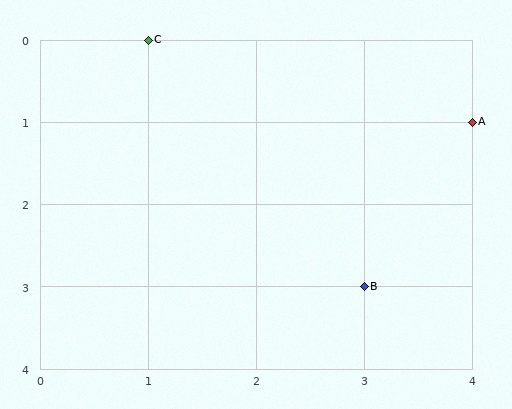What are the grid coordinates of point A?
Point A is at grid coordinates (4, 1).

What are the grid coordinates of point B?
Point B is at grid coordinates (3, 3).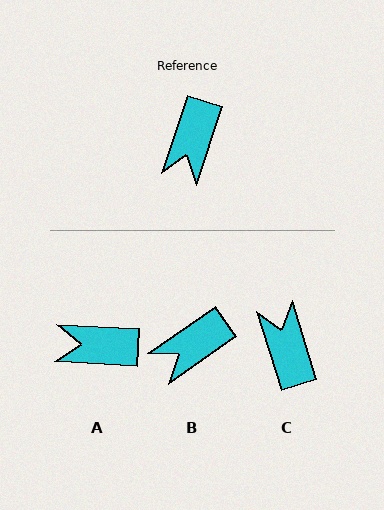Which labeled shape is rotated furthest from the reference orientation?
C, about 145 degrees away.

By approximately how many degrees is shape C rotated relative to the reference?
Approximately 145 degrees clockwise.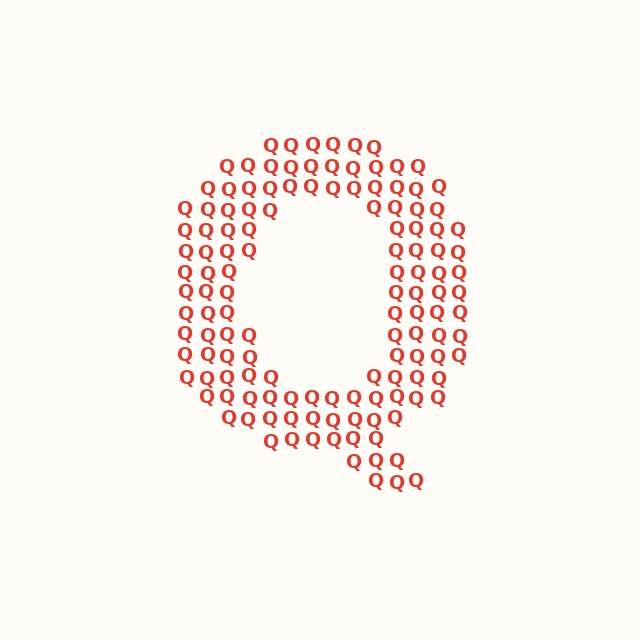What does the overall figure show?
The overall figure shows the letter Q.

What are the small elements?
The small elements are letter Q's.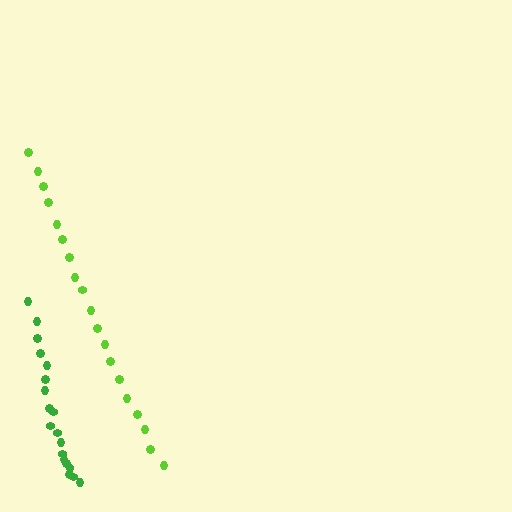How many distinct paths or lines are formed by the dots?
There are 2 distinct paths.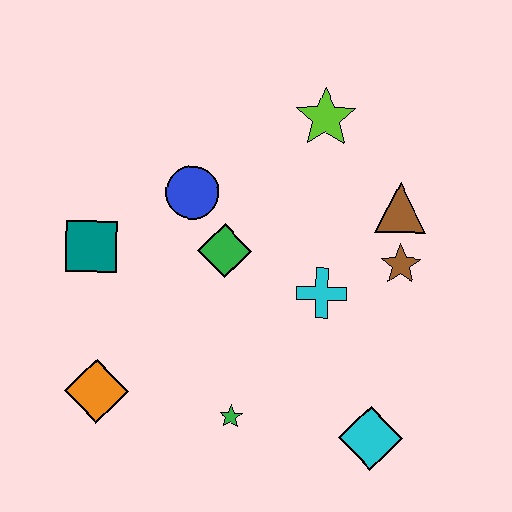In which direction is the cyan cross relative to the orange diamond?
The cyan cross is to the right of the orange diamond.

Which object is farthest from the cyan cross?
The orange diamond is farthest from the cyan cross.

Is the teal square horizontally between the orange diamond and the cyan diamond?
No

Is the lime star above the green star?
Yes